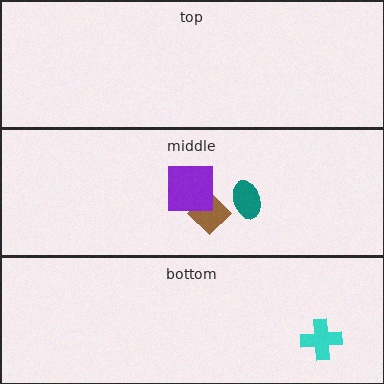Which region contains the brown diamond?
The middle region.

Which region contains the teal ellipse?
The middle region.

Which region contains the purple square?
The middle region.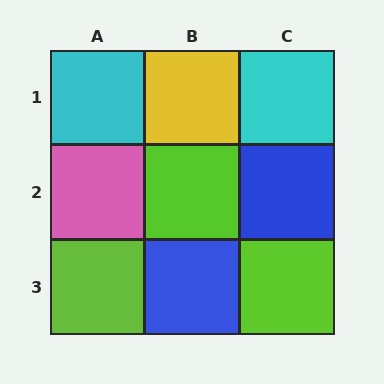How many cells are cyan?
2 cells are cyan.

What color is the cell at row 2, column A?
Pink.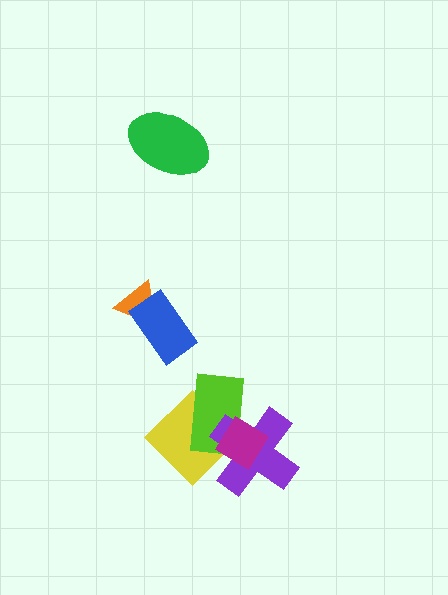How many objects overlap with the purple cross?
3 objects overlap with the purple cross.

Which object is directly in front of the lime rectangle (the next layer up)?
The purple cross is directly in front of the lime rectangle.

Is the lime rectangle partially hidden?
Yes, it is partially covered by another shape.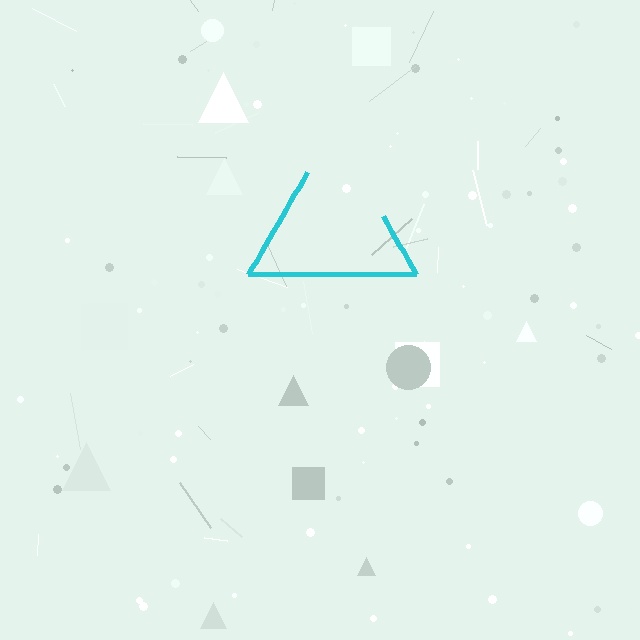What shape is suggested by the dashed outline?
The dashed outline suggests a triangle.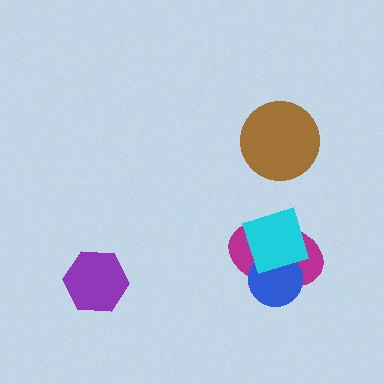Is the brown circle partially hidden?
No, no other shape covers it.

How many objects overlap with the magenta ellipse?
2 objects overlap with the magenta ellipse.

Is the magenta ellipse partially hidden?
Yes, it is partially covered by another shape.